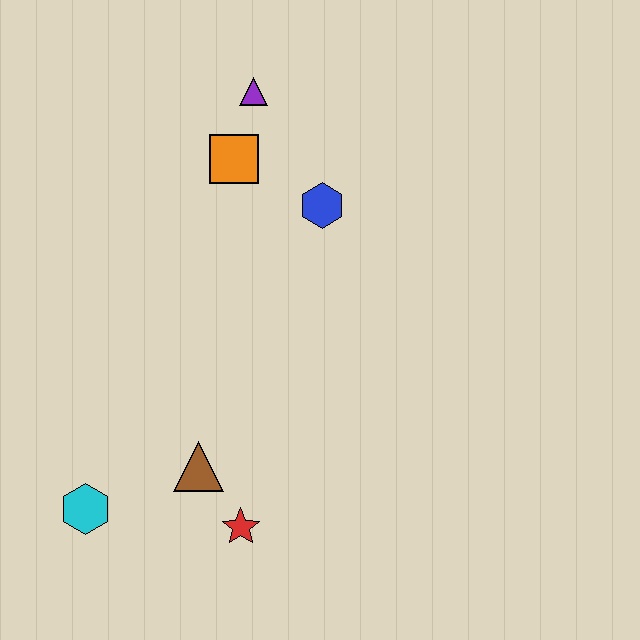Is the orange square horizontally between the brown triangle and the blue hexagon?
Yes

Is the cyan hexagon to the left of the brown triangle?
Yes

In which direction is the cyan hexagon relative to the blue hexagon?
The cyan hexagon is below the blue hexagon.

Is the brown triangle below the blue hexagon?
Yes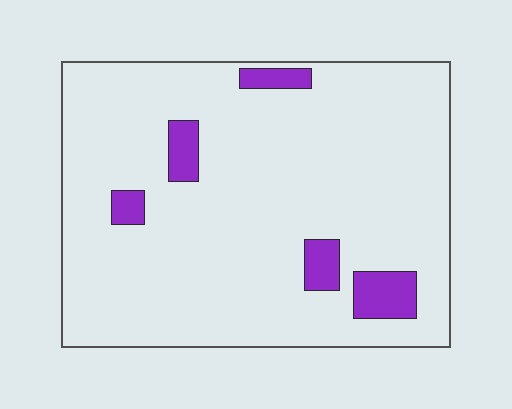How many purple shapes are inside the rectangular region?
5.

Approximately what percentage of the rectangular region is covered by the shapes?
Approximately 10%.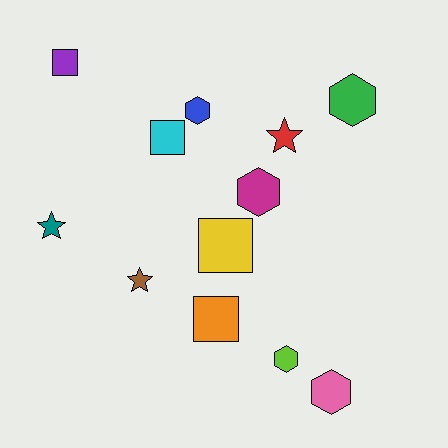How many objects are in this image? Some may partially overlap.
There are 12 objects.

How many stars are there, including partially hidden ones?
There are 3 stars.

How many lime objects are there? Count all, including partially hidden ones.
There is 1 lime object.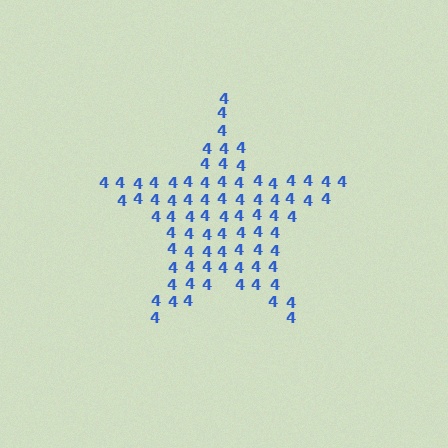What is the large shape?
The large shape is a star.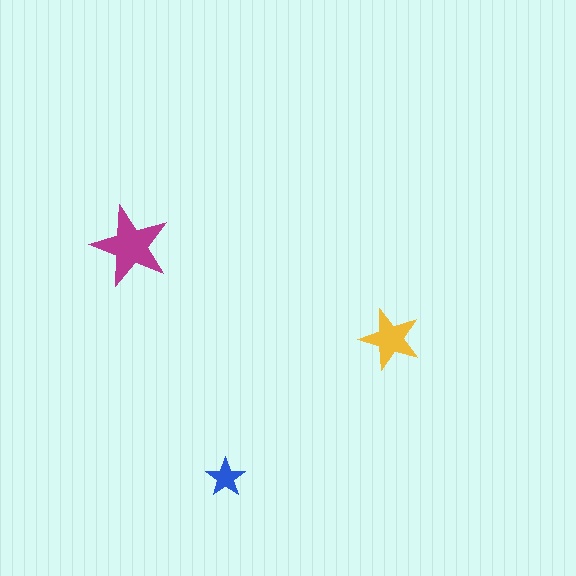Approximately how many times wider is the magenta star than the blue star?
About 2 times wider.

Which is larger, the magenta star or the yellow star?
The magenta one.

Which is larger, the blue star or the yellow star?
The yellow one.